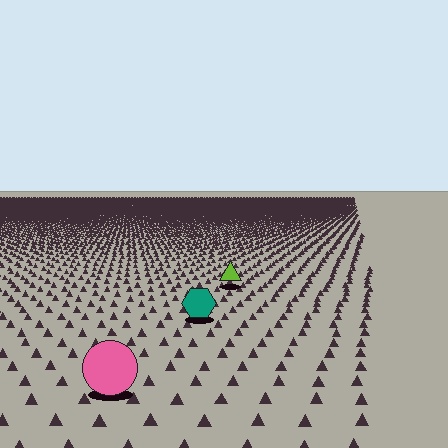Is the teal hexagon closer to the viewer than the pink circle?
No. The pink circle is closer — you can tell from the texture gradient: the ground texture is coarser near it.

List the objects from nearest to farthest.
From nearest to farthest: the pink circle, the teal hexagon, the lime triangle.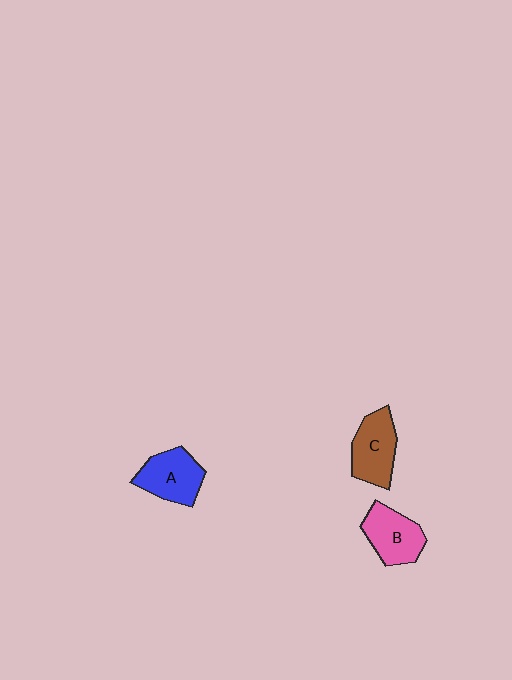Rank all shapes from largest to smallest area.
From largest to smallest: C (brown), A (blue), B (pink).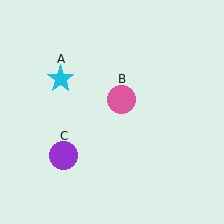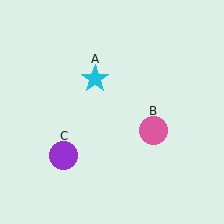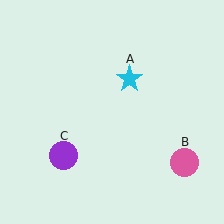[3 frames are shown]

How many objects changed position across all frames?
2 objects changed position: cyan star (object A), pink circle (object B).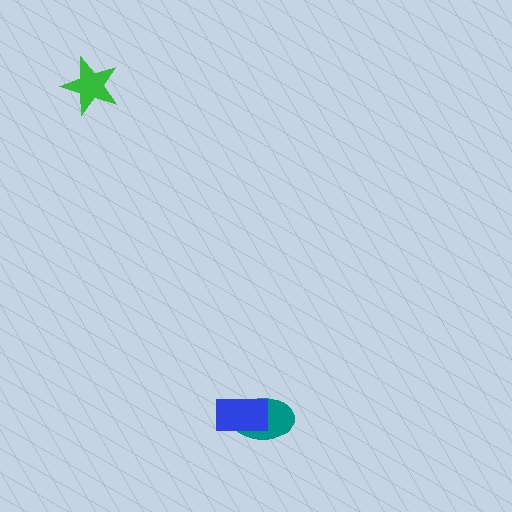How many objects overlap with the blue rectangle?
1 object overlaps with the blue rectangle.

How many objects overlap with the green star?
0 objects overlap with the green star.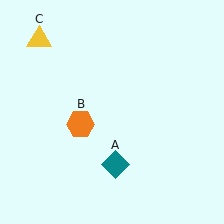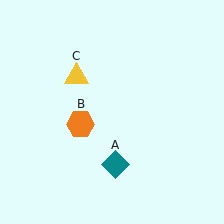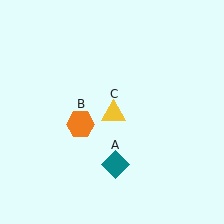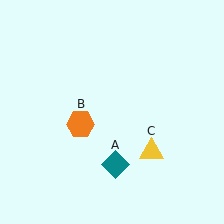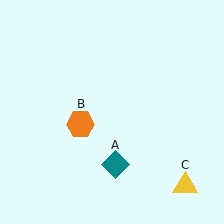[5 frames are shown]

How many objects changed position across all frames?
1 object changed position: yellow triangle (object C).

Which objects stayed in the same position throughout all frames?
Teal diamond (object A) and orange hexagon (object B) remained stationary.